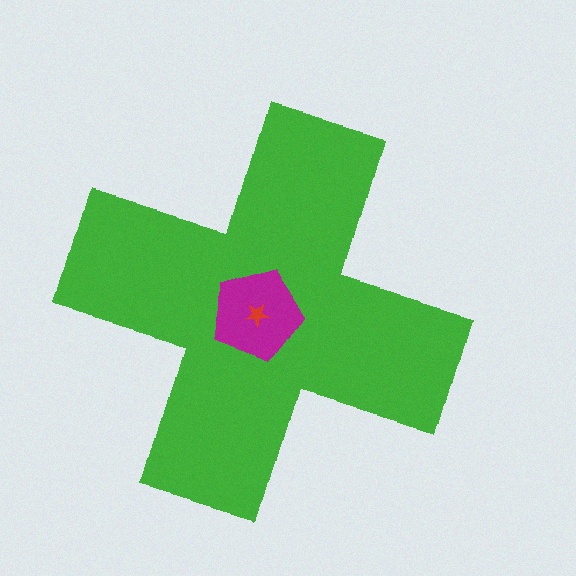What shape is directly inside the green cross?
The magenta pentagon.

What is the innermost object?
The red star.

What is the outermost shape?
The green cross.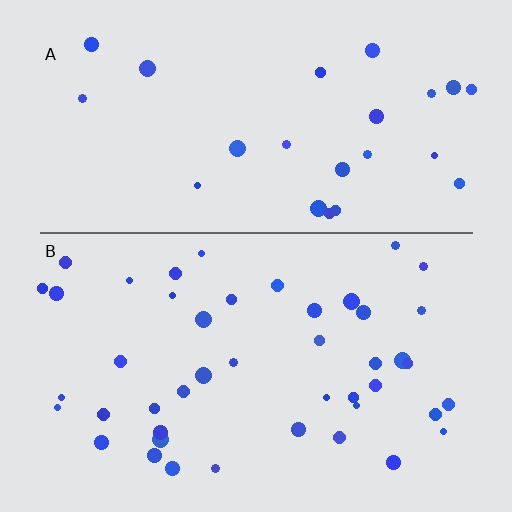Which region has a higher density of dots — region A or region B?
B (the bottom).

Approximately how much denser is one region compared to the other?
Approximately 1.9× — region B over region A.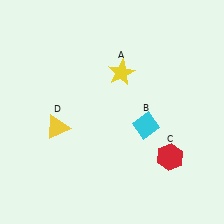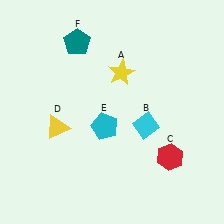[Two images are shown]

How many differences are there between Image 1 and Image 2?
There are 2 differences between the two images.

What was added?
A cyan pentagon (E), a teal pentagon (F) were added in Image 2.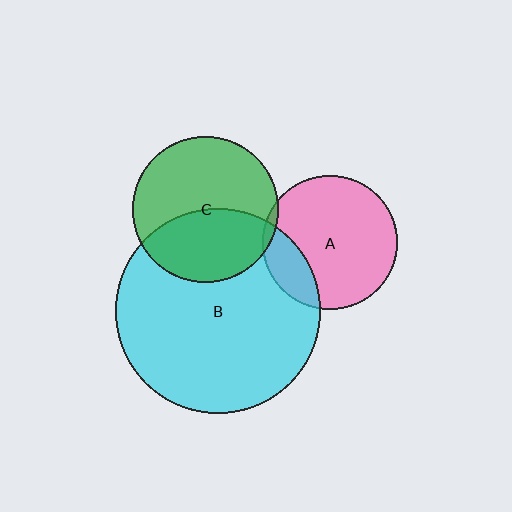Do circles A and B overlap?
Yes.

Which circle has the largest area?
Circle B (cyan).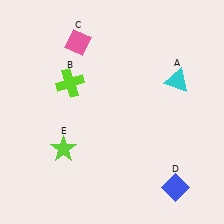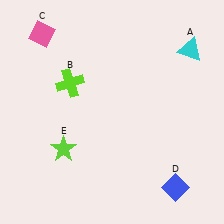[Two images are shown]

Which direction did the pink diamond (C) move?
The pink diamond (C) moved left.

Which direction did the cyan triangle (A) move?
The cyan triangle (A) moved up.